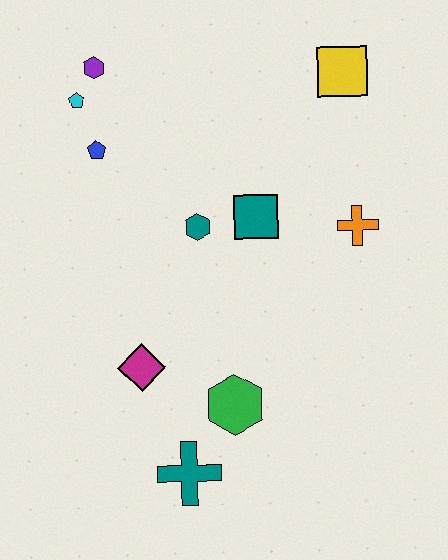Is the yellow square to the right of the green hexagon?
Yes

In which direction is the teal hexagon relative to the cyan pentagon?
The teal hexagon is below the cyan pentagon.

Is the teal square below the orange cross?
No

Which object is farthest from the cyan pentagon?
The teal cross is farthest from the cyan pentagon.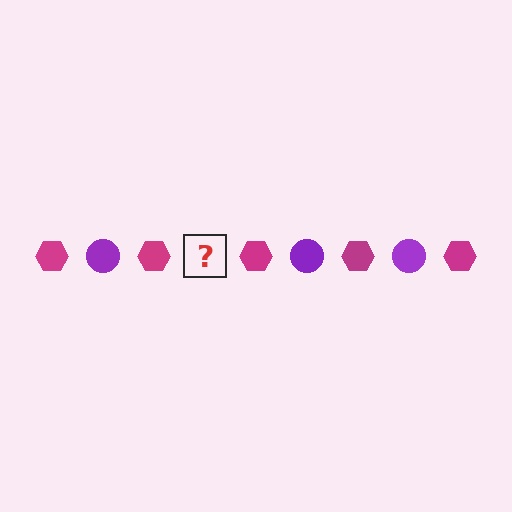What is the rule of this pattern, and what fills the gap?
The rule is that the pattern alternates between magenta hexagon and purple circle. The gap should be filled with a purple circle.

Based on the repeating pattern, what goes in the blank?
The blank should be a purple circle.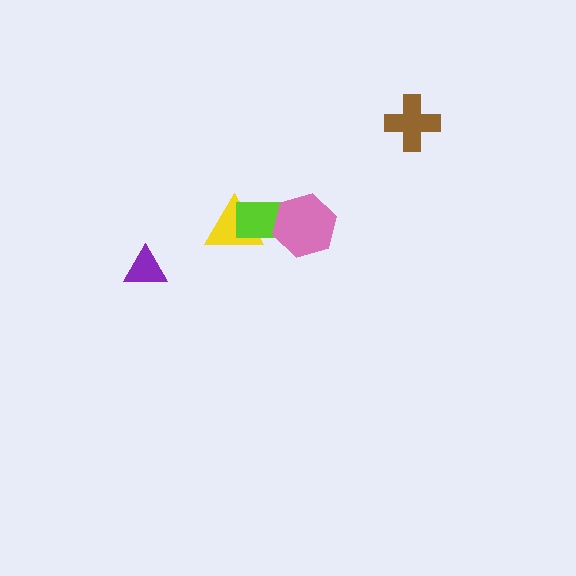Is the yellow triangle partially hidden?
Yes, it is partially covered by another shape.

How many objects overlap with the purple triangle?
0 objects overlap with the purple triangle.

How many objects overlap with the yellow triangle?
1 object overlaps with the yellow triangle.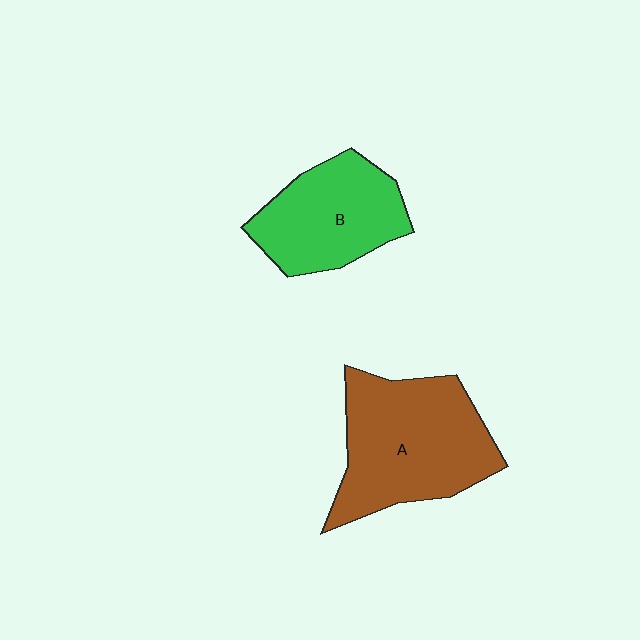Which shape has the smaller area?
Shape B (green).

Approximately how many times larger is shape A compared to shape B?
Approximately 1.4 times.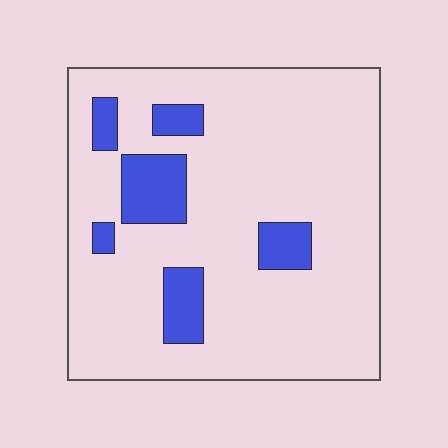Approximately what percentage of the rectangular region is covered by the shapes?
Approximately 15%.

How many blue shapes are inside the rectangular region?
6.